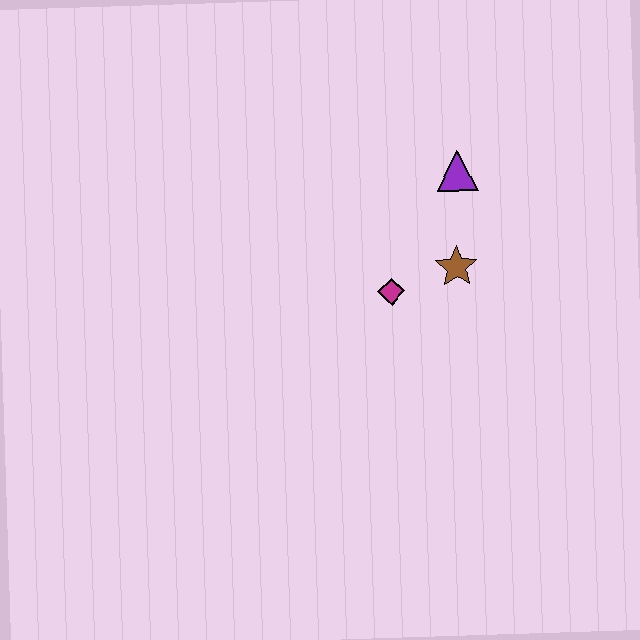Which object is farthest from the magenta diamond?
The purple triangle is farthest from the magenta diamond.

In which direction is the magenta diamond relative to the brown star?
The magenta diamond is to the left of the brown star.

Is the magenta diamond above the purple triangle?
No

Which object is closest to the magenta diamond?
The brown star is closest to the magenta diamond.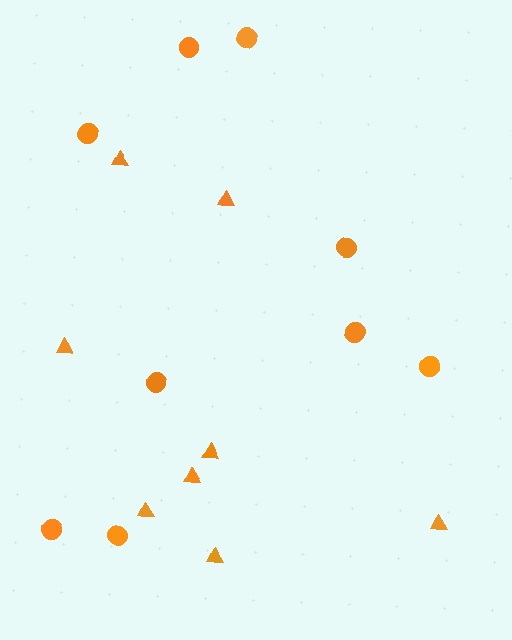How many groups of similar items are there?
There are 2 groups: one group of circles (9) and one group of triangles (8).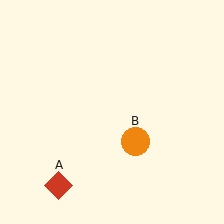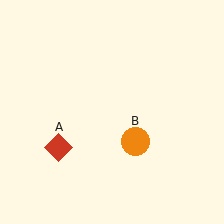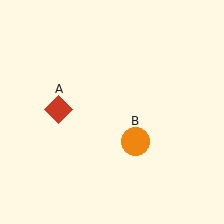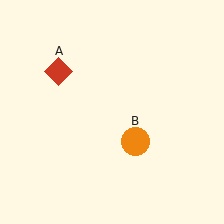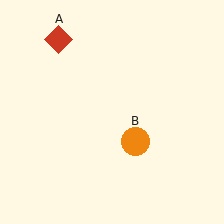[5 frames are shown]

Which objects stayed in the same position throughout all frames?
Orange circle (object B) remained stationary.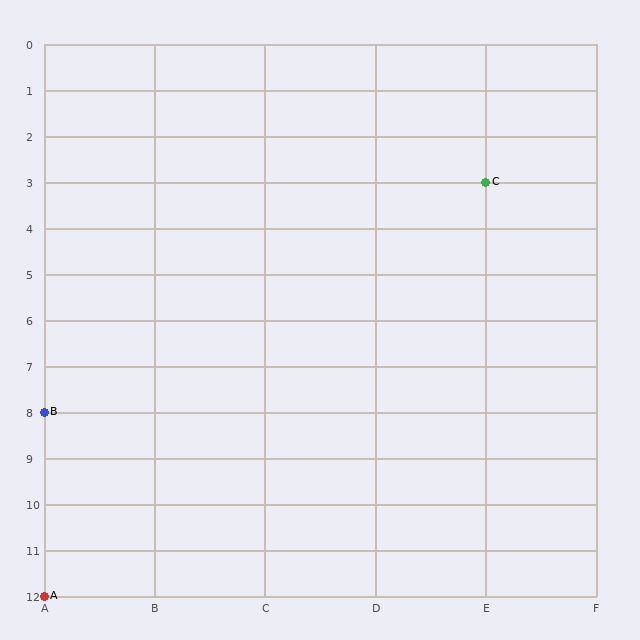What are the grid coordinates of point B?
Point B is at grid coordinates (A, 8).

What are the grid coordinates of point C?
Point C is at grid coordinates (E, 3).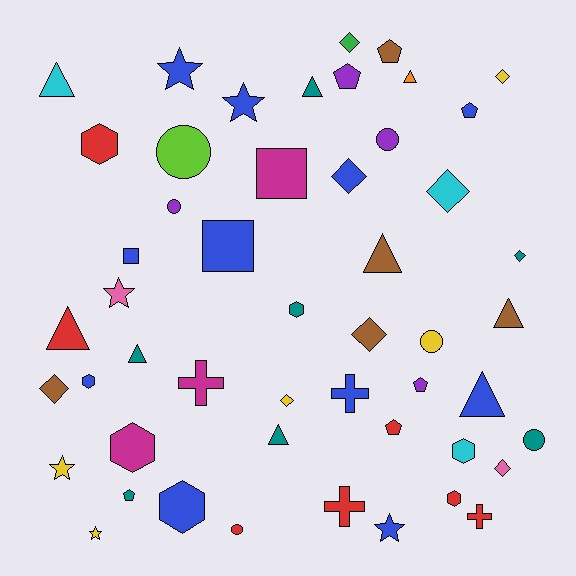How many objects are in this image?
There are 50 objects.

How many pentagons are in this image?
There are 6 pentagons.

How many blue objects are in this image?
There are 11 blue objects.